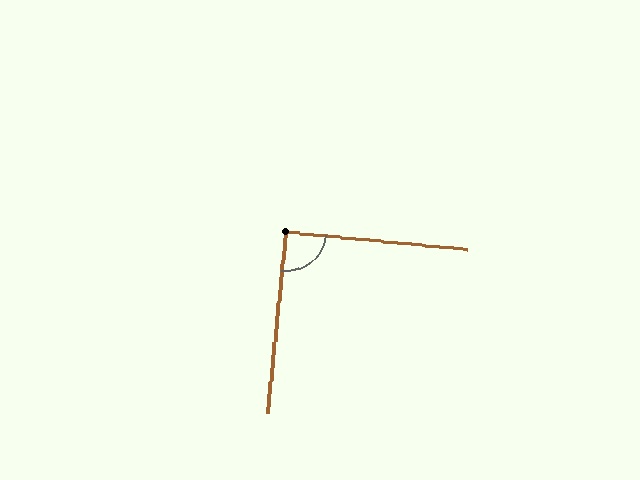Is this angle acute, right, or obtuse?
It is approximately a right angle.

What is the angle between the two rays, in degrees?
Approximately 90 degrees.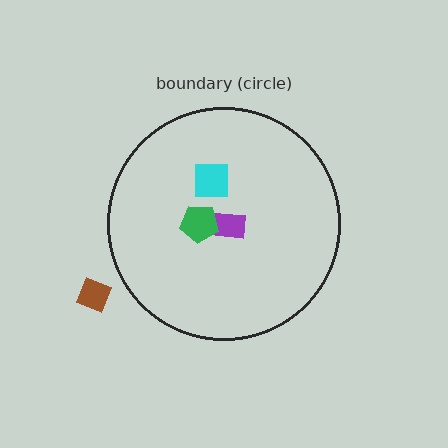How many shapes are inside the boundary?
3 inside, 1 outside.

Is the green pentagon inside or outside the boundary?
Inside.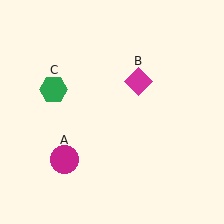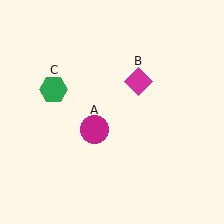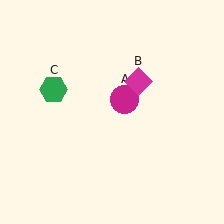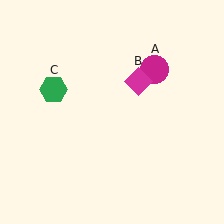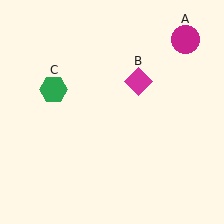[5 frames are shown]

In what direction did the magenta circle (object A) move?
The magenta circle (object A) moved up and to the right.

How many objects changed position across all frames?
1 object changed position: magenta circle (object A).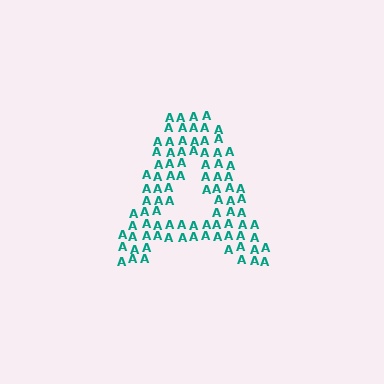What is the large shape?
The large shape is the letter A.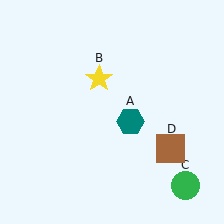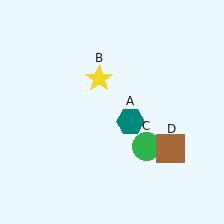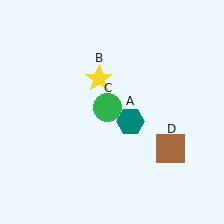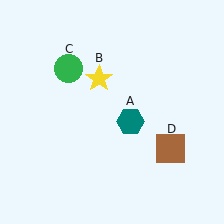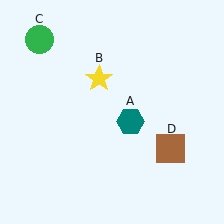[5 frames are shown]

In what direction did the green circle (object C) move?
The green circle (object C) moved up and to the left.